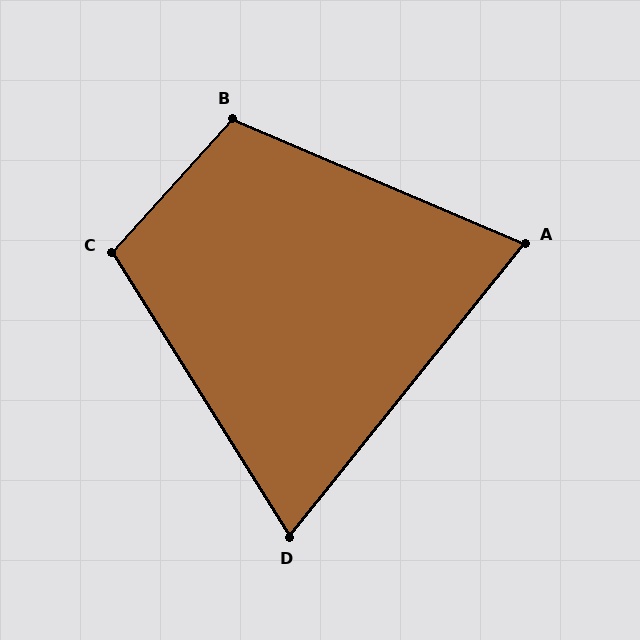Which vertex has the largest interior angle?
B, at approximately 109 degrees.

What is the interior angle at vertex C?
Approximately 106 degrees (obtuse).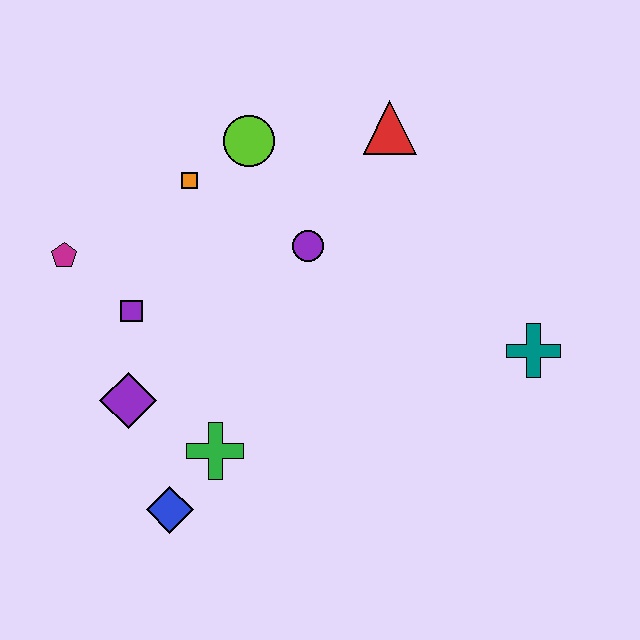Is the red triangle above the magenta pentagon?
Yes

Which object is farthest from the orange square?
The teal cross is farthest from the orange square.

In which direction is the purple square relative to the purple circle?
The purple square is to the left of the purple circle.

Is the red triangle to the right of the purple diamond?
Yes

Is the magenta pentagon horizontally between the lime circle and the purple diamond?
No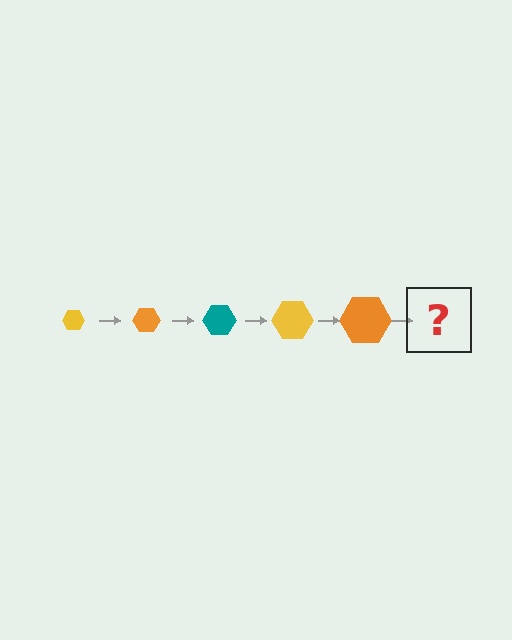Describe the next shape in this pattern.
It should be a teal hexagon, larger than the previous one.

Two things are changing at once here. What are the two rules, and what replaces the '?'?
The two rules are that the hexagon grows larger each step and the color cycles through yellow, orange, and teal. The '?' should be a teal hexagon, larger than the previous one.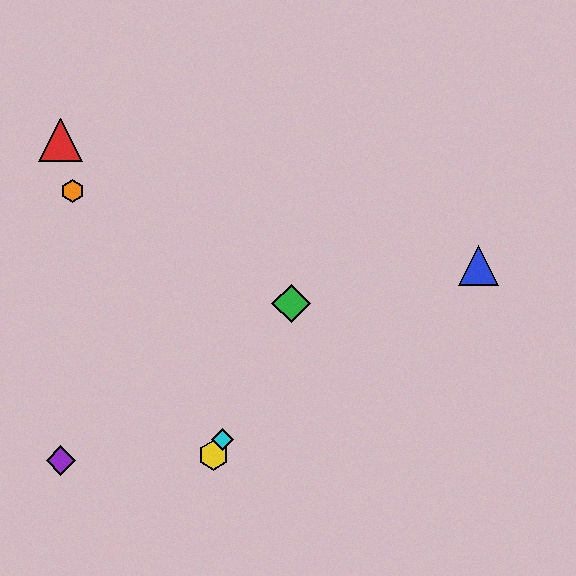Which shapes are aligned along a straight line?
The green diamond, the yellow hexagon, the cyan diamond are aligned along a straight line.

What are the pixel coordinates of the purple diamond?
The purple diamond is at (61, 461).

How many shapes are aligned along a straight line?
3 shapes (the green diamond, the yellow hexagon, the cyan diamond) are aligned along a straight line.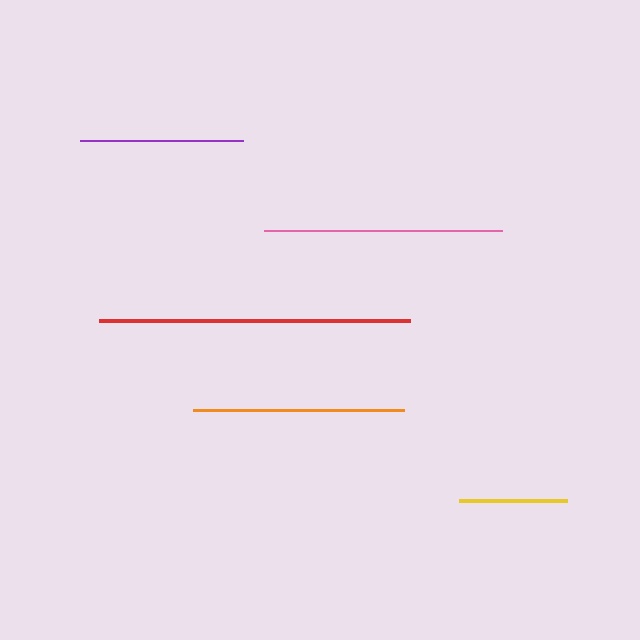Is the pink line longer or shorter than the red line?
The red line is longer than the pink line.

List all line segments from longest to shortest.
From longest to shortest: red, pink, orange, purple, yellow.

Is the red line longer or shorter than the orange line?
The red line is longer than the orange line.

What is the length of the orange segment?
The orange segment is approximately 211 pixels long.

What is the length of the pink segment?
The pink segment is approximately 238 pixels long.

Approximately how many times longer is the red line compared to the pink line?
The red line is approximately 1.3 times the length of the pink line.